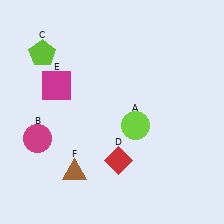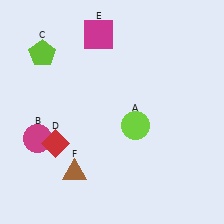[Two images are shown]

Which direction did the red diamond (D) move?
The red diamond (D) moved left.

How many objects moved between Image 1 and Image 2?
2 objects moved between the two images.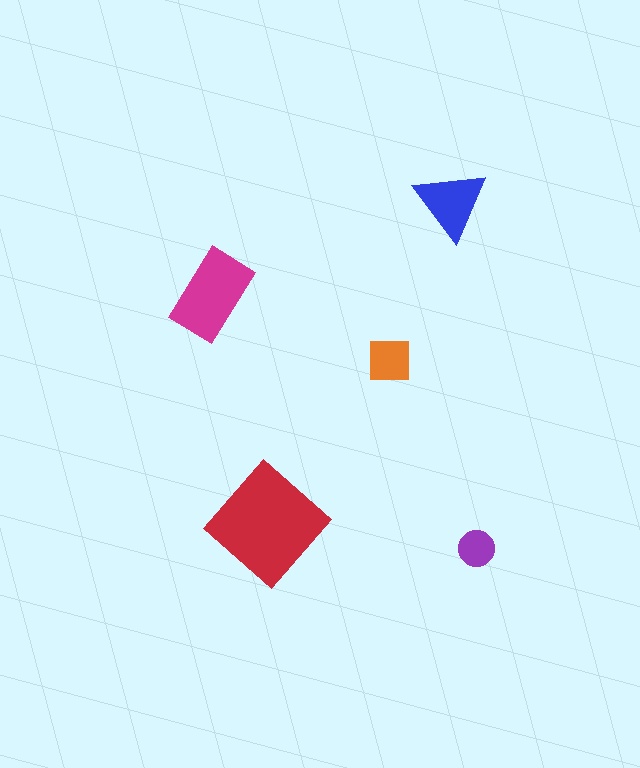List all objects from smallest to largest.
The purple circle, the orange square, the blue triangle, the magenta rectangle, the red diamond.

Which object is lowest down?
The purple circle is bottommost.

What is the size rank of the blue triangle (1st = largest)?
3rd.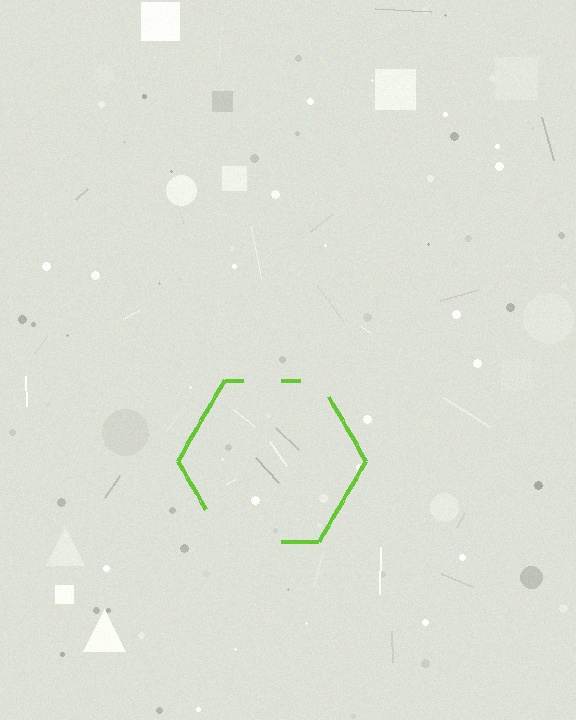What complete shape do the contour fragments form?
The contour fragments form a hexagon.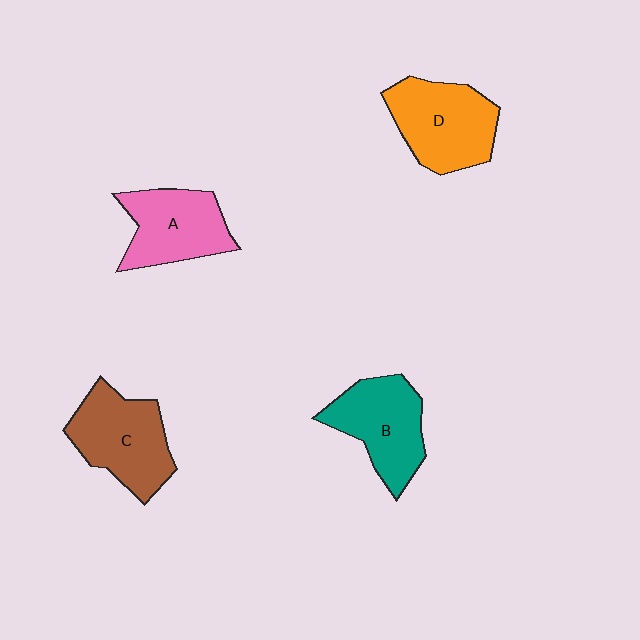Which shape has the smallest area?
Shape A (pink).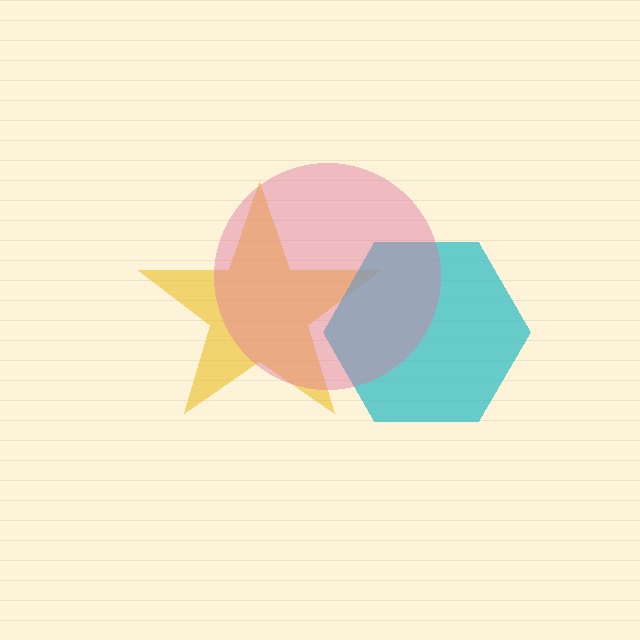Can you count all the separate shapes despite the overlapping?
Yes, there are 3 separate shapes.